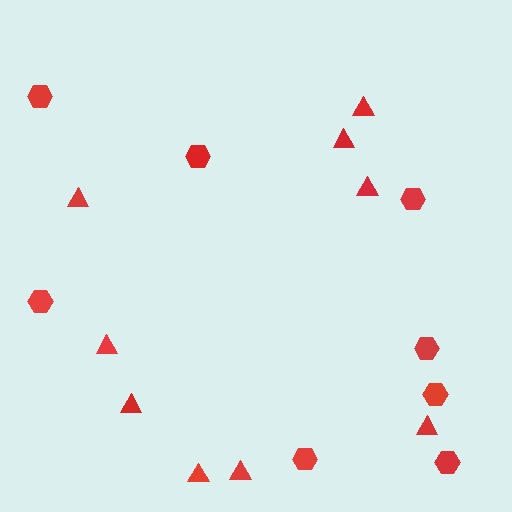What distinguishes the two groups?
There are 2 groups: one group of hexagons (8) and one group of triangles (9).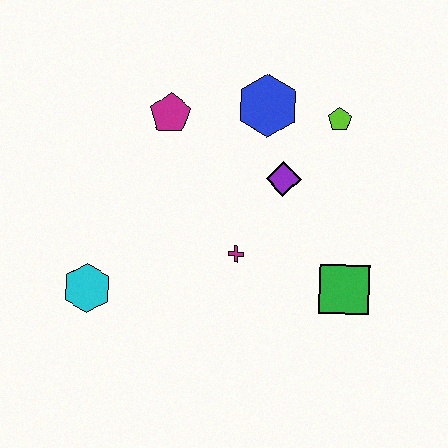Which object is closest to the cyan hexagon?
The magenta cross is closest to the cyan hexagon.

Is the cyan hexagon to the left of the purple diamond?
Yes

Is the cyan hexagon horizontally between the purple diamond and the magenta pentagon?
No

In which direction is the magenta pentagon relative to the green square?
The magenta pentagon is to the left of the green square.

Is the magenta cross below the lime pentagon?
Yes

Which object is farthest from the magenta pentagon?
The green square is farthest from the magenta pentagon.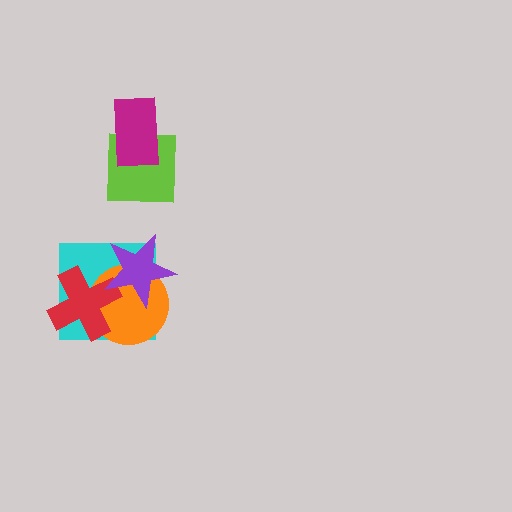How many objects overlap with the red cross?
3 objects overlap with the red cross.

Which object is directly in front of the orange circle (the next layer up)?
The red cross is directly in front of the orange circle.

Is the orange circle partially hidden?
Yes, it is partially covered by another shape.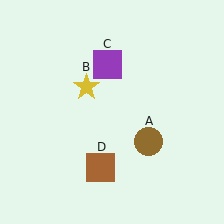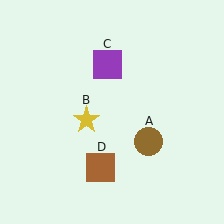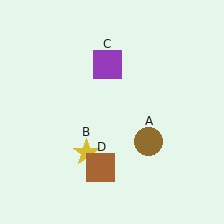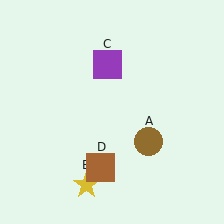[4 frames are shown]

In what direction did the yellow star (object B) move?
The yellow star (object B) moved down.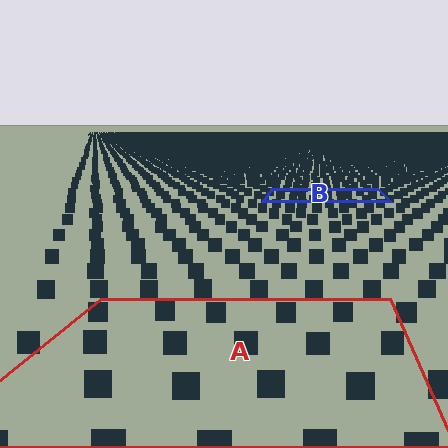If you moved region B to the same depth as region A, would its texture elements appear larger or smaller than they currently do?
They would appear larger. At a closer depth, the same texture elements are projected at a bigger on-screen size.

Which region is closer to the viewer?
Region A is closer. The texture elements there are larger and more spread out.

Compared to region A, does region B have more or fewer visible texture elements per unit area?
Region B has more texture elements per unit area — they are packed more densely because it is farther away.